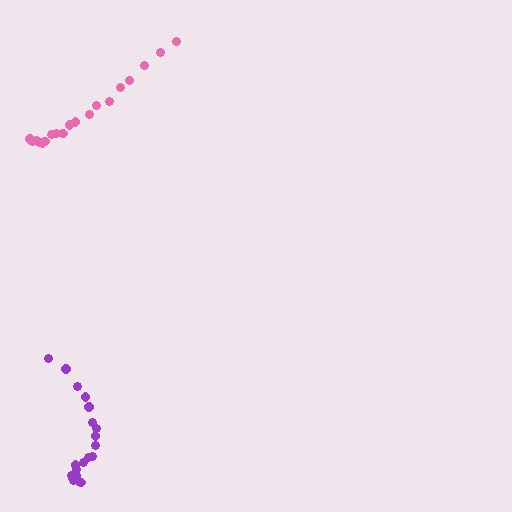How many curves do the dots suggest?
There are 2 distinct paths.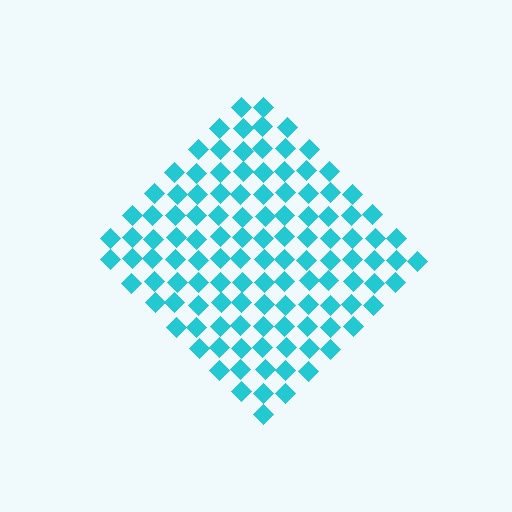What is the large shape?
The large shape is a diamond.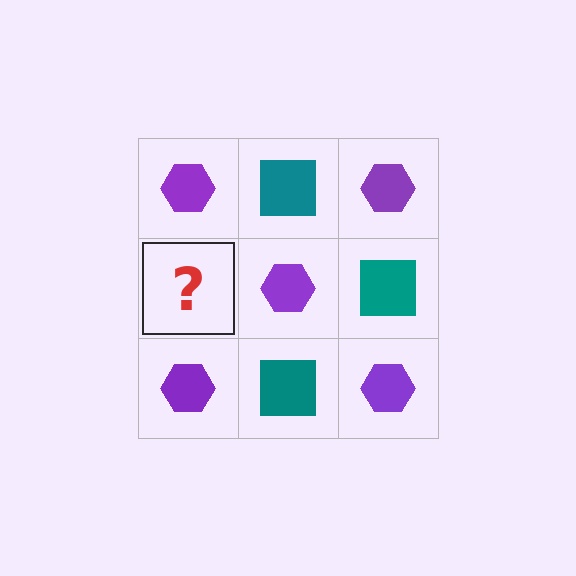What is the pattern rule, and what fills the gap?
The rule is that it alternates purple hexagon and teal square in a checkerboard pattern. The gap should be filled with a teal square.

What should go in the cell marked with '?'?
The missing cell should contain a teal square.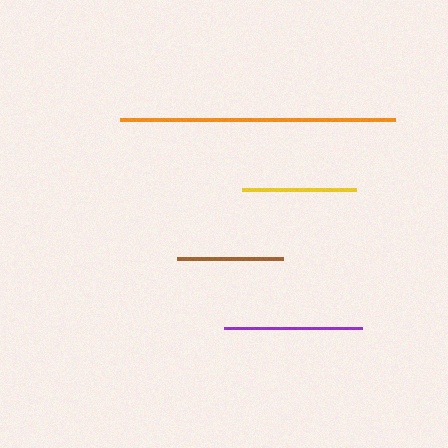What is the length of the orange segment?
The orange segment is approximately 275 pixels long.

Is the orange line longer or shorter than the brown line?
The orange line is longer than the brown line.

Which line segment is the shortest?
The brown line is the shortest at approximately 106 pixels.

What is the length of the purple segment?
The purple segment is approximately 138 pixels long.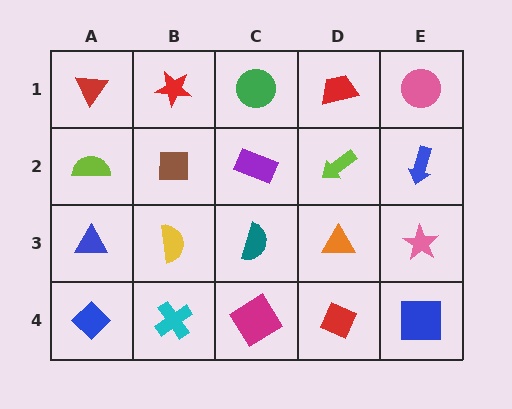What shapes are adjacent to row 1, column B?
A brown square (row 2, column B), a red triangle (row 1, column A), a green circle (row 1, column C).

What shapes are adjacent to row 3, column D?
A lime arrow (row 2, column D), a red diamond (row 4, column D), a teal semicircle (row 3, column C), a pink star (row 3, column E).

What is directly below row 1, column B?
A brown square.